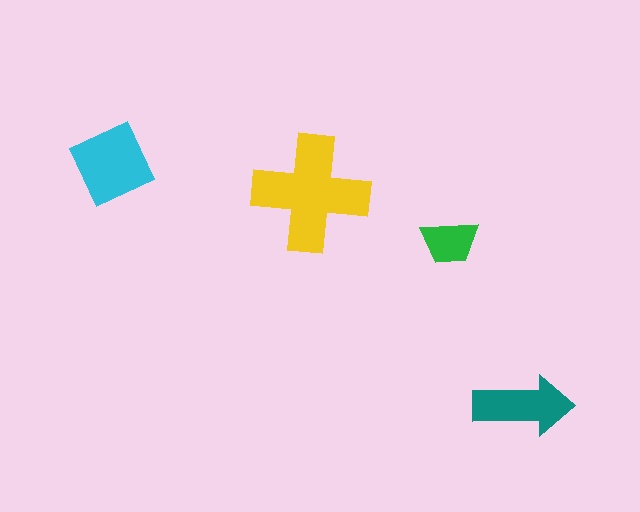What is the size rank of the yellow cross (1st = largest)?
1st.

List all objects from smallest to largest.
The green trapezoid, the teal arrow, the cyan diamond, the yellow cross.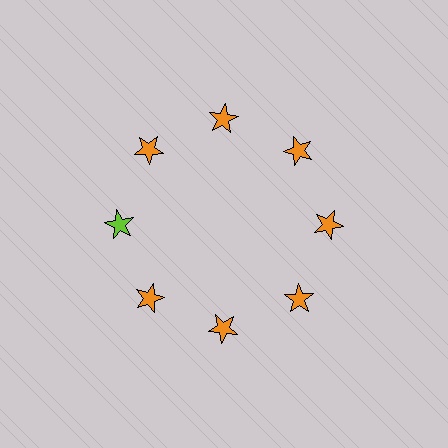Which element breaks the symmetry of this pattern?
The lime star at roughly the 9 o'clock position breaks the symmetry. All other shapes are orange stars.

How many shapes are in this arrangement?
There are 8 shapes arranged in a ring pattern.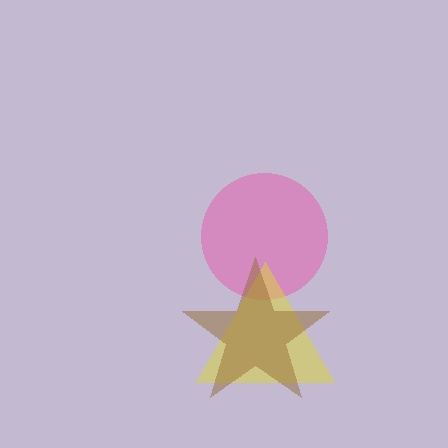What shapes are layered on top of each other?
The layered shapes are: a pink circle, a yellow triangle, a brown star.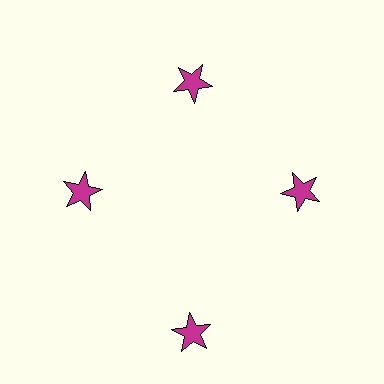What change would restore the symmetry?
The symmetry would be restored by moving it inward, back onto the ring so that all 4 stars sit at equal angles and equal distance from the center.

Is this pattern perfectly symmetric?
No. The 4 magenta stars are arranged in a ring, but one element near the 6 o'clock position is pushed outward from the center, breaking the 4-fold rotational symmetry.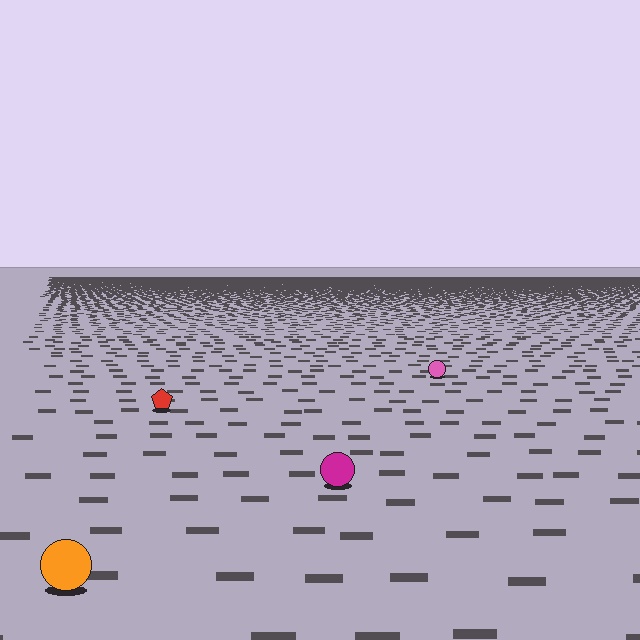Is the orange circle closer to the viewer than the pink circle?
Yes. The orange circle is closer — you can tell from the texture gradient: the ground texture is coarser near it.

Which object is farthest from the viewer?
The pink circle is farthest from the viewer. It appears smaller and the ground texture around it is denser.